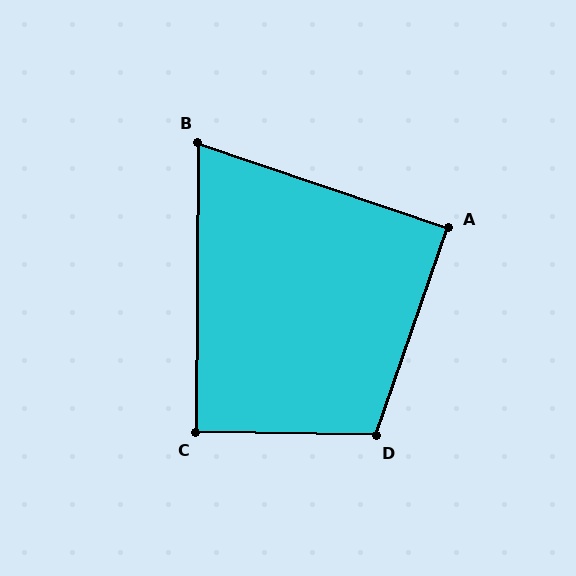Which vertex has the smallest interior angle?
B, at approximately 72 degrees.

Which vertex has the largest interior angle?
D, at approximately 108 degrees.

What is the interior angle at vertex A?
Approximately 90 degrees (approximately right).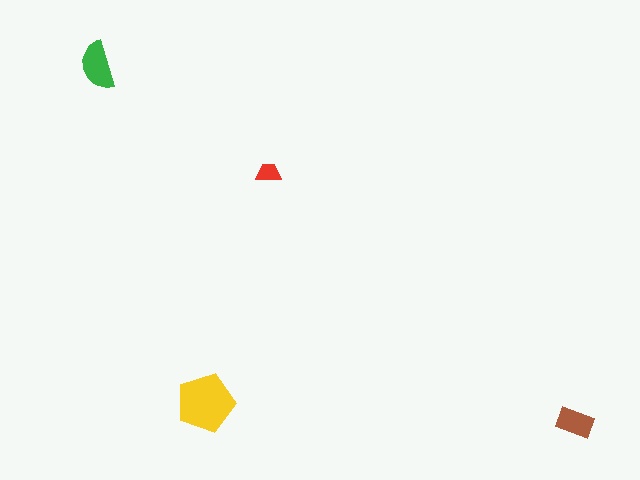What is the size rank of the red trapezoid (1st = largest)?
4th.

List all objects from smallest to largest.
The red trapezoid, the brown rectangle, the green semicircle, the yellow pentagon.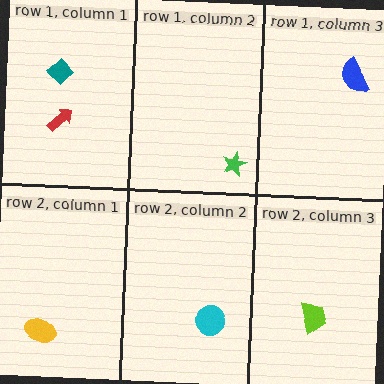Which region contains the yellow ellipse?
The row 2, column 1 region.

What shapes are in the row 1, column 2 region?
The green star.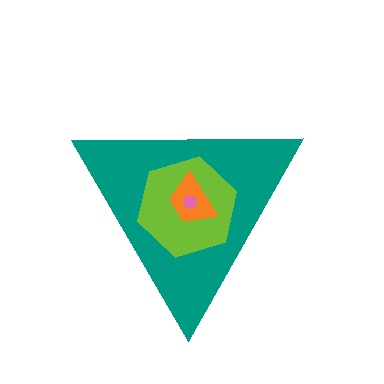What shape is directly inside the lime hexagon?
The orange trapezoid.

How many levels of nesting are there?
4.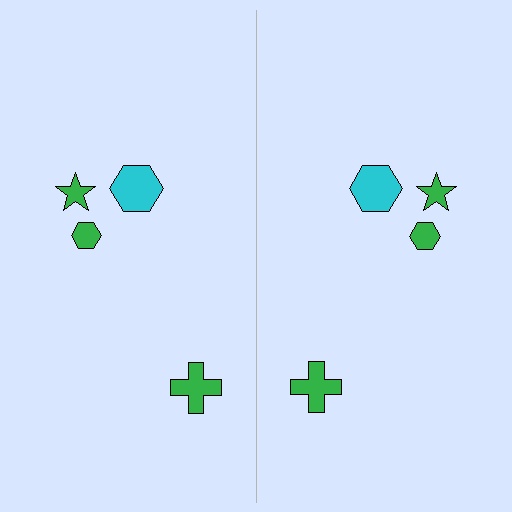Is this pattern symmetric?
Yes, this pattern has bilateral (reflection) symmetry.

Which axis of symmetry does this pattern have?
The pattern has a vertical axis of symmetry running through the center of the image.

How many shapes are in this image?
There are 8 shapes in this image.